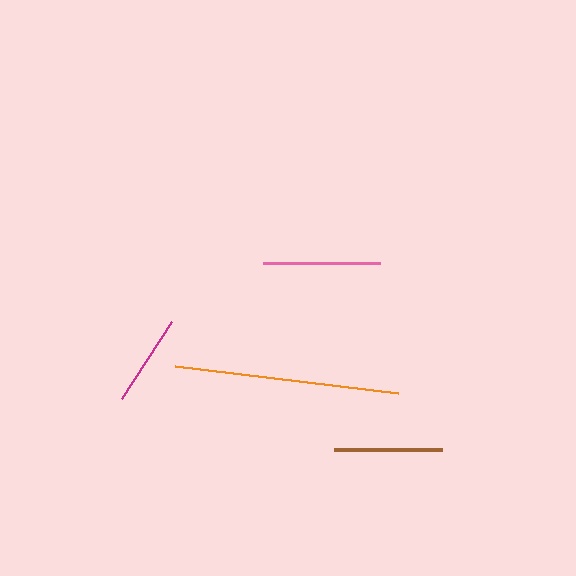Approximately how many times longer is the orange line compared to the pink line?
The orange line is approximately 1.9 times the length of the pink line.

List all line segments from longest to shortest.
From longest to shortest: orange, pink, brown, magenta.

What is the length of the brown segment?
The brown segment is approximately 108 pixels long.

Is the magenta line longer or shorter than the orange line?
The orange line is longer than the magenta line.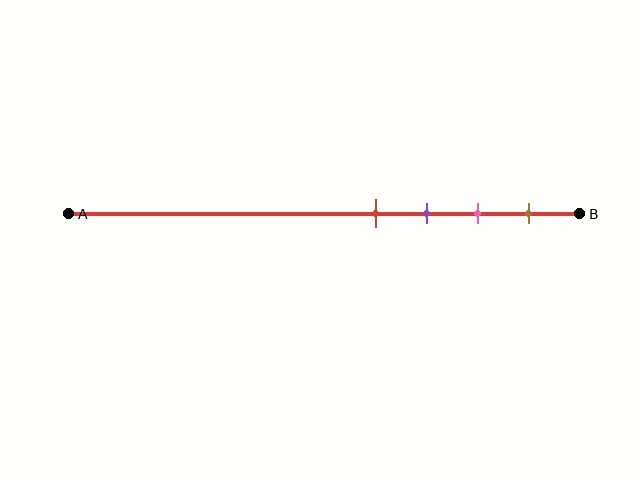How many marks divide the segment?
There are 4 marks dividing the segment.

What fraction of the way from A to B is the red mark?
The red mark is approximately 60% (0.6) of the way from A to B.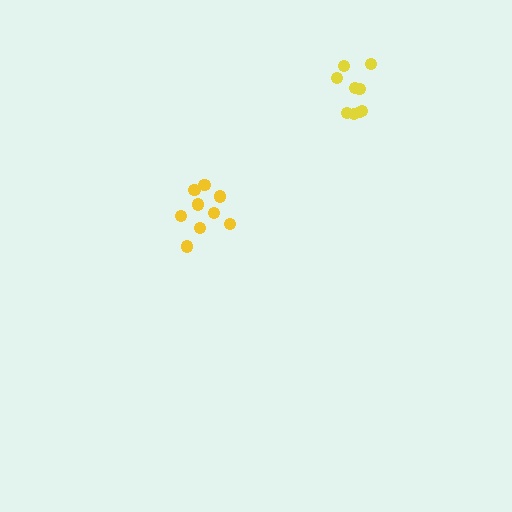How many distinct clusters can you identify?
There are 2 distinct clusters.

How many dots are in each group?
Group 1: 9 dots, Group 2: 9 dots (18 total).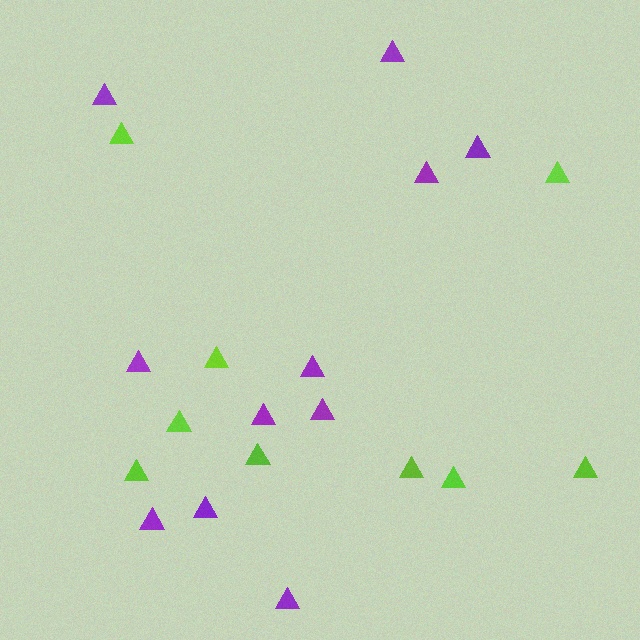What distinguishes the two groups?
There are 2 groups: one group of purple triangles (11) and one group of lime triangles (9).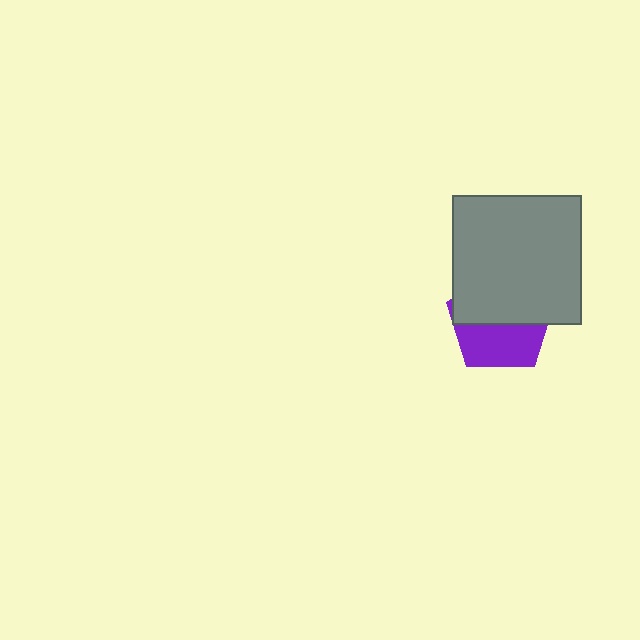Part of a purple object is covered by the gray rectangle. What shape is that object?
It is a pentagon.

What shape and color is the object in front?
The object in front is a gray rectangle.